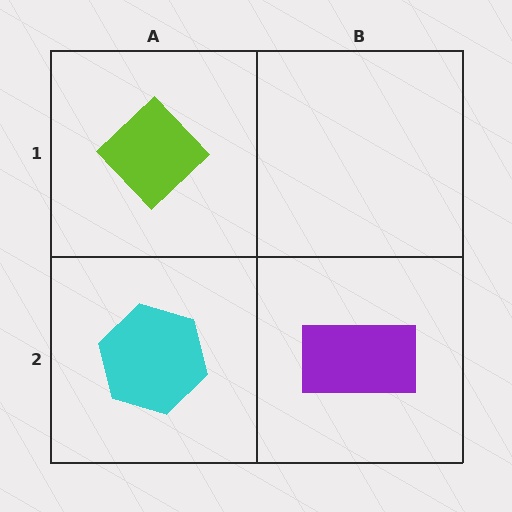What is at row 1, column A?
A lime diamond.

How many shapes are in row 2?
2 shapes.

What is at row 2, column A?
A cyan hexagon.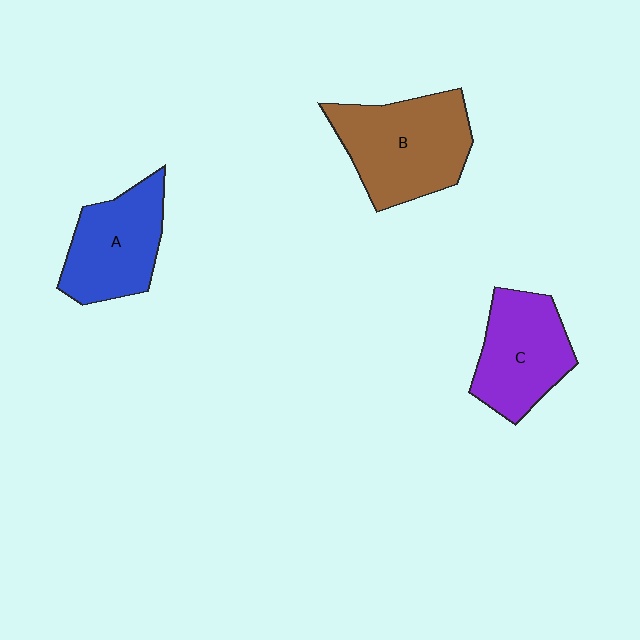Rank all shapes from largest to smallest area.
From largest to smallest: B (brown), A (blue), C (purple).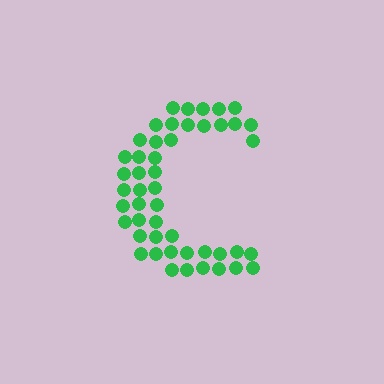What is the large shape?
The large shape is the letter C.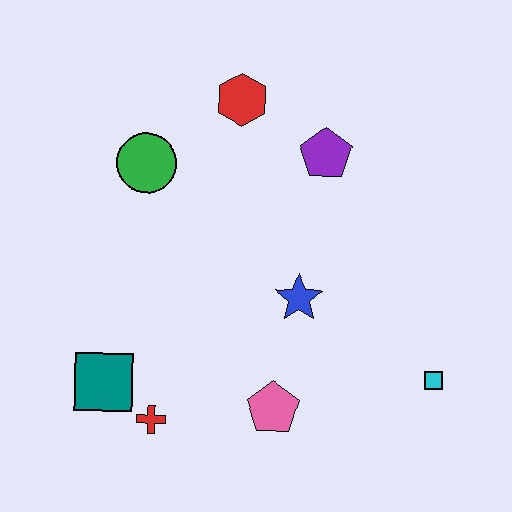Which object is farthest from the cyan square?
The green circle is farthest from the cyan square.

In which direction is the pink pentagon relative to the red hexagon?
The pink pentagon is below the red hexagon.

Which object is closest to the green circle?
The red hexagon is closest to the green circle.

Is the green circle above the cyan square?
Yes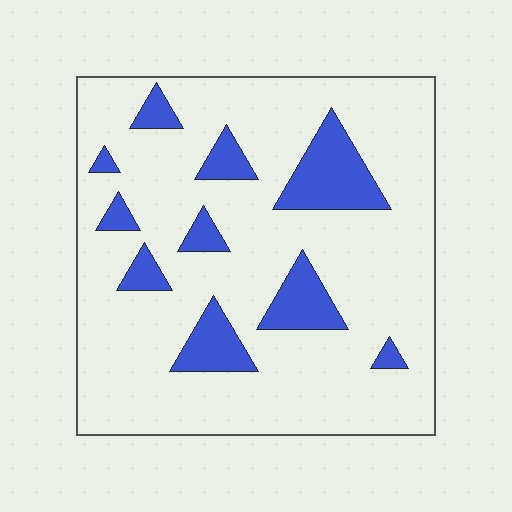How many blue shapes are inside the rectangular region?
10.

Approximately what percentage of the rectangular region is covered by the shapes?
Approximately 15%.